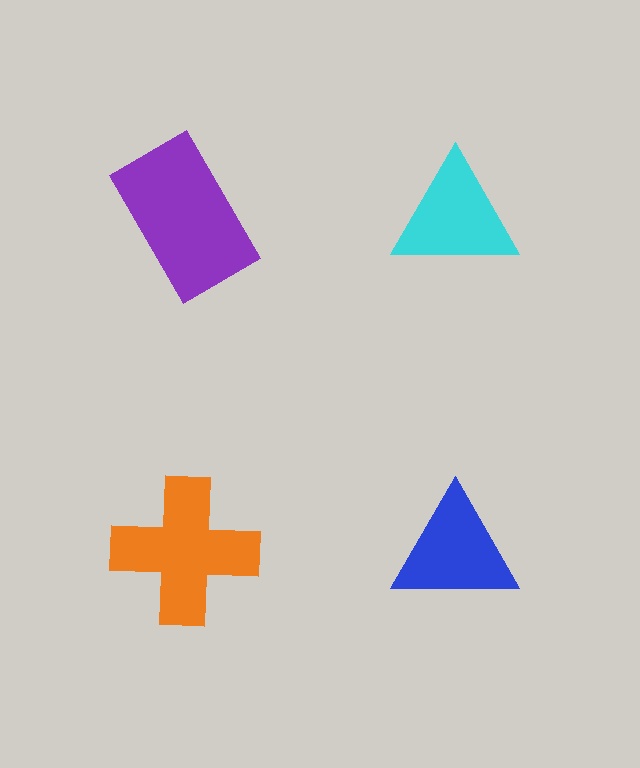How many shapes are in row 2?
2 shapes.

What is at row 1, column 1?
A purple rectangle.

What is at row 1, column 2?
A cyan triangle.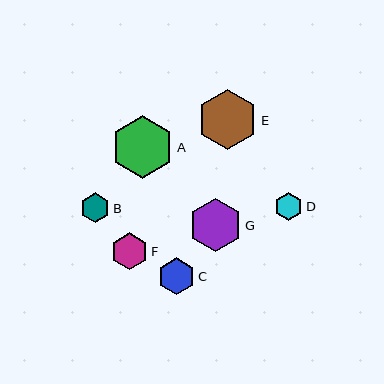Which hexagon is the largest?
Hexagon A is the largest with a size of approximately 62 pixels.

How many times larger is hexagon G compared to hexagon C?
Hexagon G is approximately 1.4 times the size of hexagon C.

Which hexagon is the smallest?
Hexagon D is the smallest with a size of approximately 28 pixels.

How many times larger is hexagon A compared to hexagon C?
Hexagon A is approximately 1.7 times the size of hexagon C.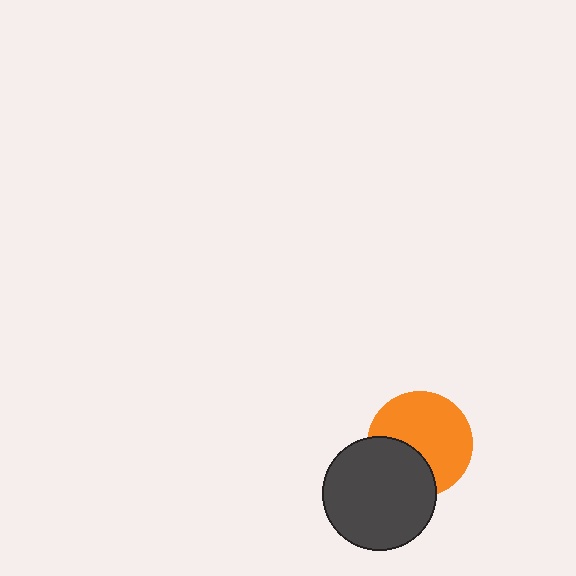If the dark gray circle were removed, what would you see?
You would see the complete orange circle.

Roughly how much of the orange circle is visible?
Most of it is visible (roughly 67%).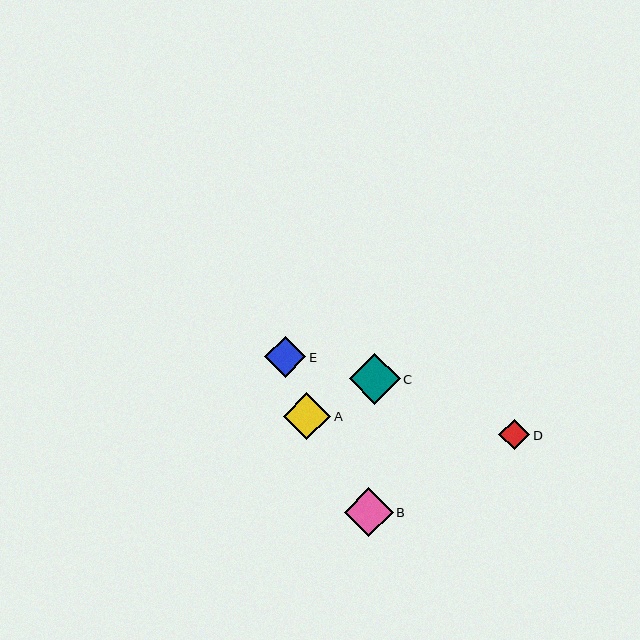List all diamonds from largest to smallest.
From largest to smallest: C, B, A, E, D.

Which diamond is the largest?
Diamond C is the largest with a size of approximately 51 pixels.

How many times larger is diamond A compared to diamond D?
Diamond A is approximately 1.5 times the size of diamond D.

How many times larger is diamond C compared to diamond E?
Diamond C is approximately 1.2 times the size of diamond E.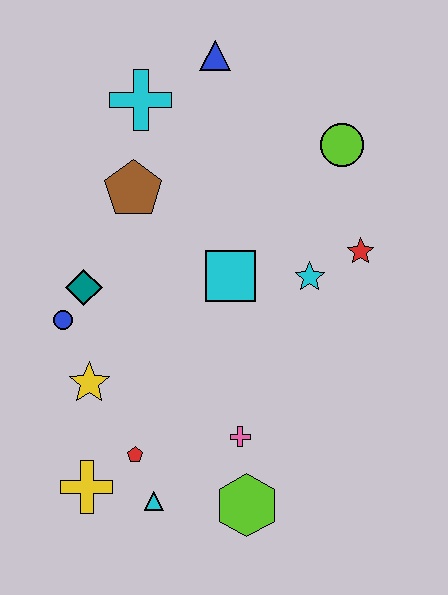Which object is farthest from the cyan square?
The yellow cross is farthest from the cyan square.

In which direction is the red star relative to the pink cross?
The red star is above the pink cross.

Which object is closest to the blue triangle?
The cyan cross is closest to the blue triangle.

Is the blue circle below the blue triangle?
Yes